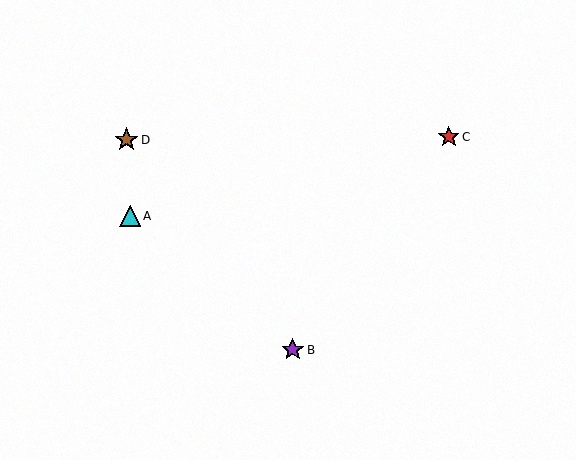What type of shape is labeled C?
Shape C is a red star.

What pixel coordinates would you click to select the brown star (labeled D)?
Click at (127, 140) to select the brown star D.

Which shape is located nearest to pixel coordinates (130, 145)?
The brown star (labeled D) at (127, 140) is nearest to that location.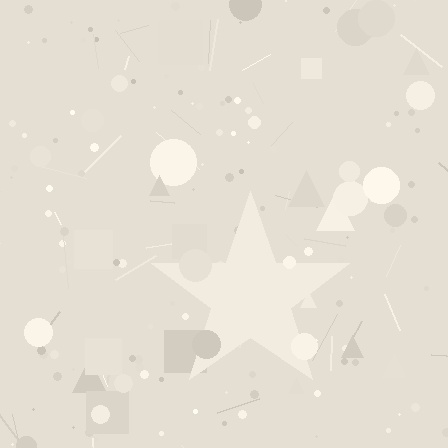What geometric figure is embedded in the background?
A star is embedded in the background.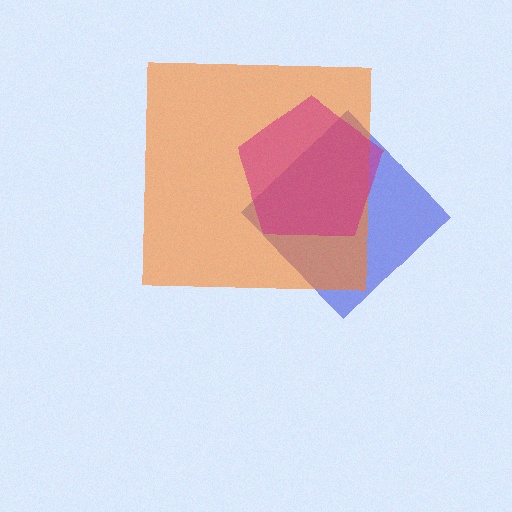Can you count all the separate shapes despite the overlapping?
Yes, there are 3 separate shapes.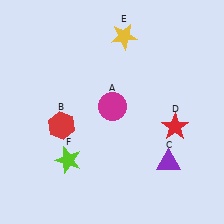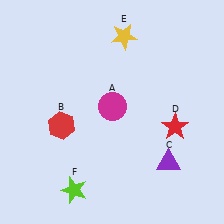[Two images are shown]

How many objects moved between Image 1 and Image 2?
1 object moved between the two images.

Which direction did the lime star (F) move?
The lime star (F) moved down.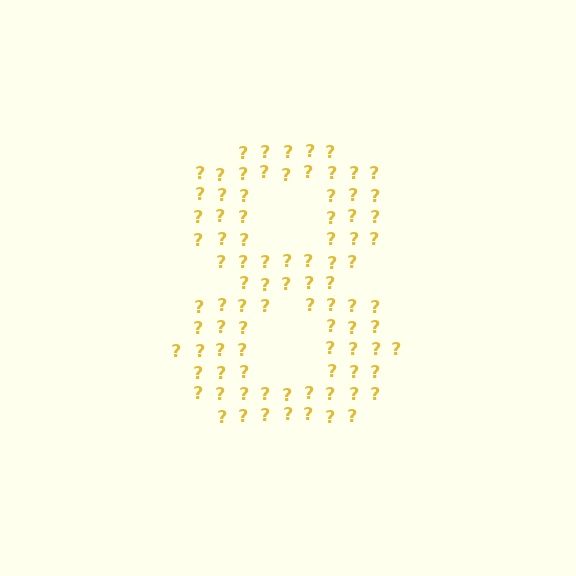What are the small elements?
The small elements are question marks.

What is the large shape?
The large shape is the digit 8.